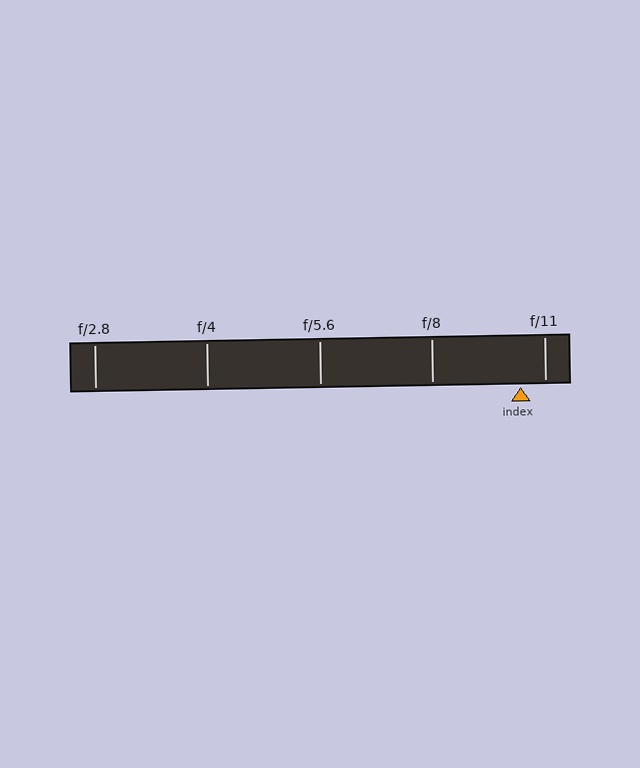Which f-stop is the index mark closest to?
The index mark is closest to f/11.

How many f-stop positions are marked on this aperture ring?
There are 5 f-stop positions marked.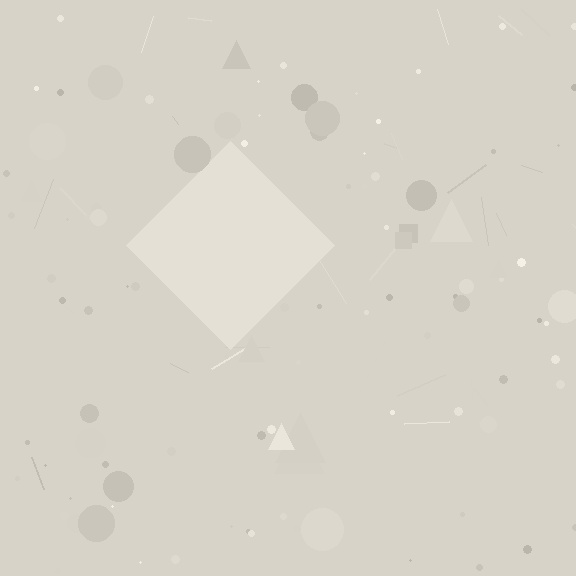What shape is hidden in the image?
A diamond is hidden in the image.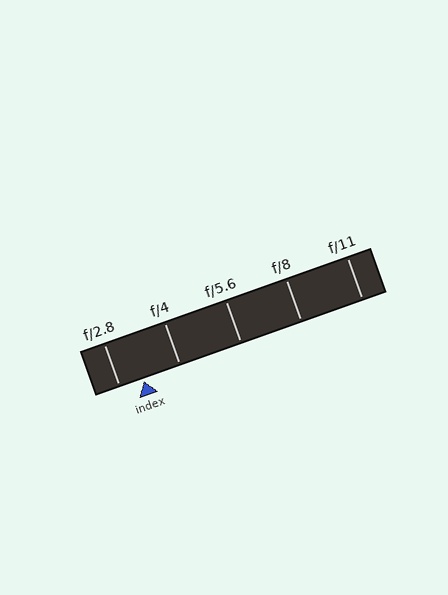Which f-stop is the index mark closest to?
The index mark is closest to f/2.8.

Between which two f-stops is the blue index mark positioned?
The index mark is between f/2.8 and f/4.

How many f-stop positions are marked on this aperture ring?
There are 5 f-stop positions marked.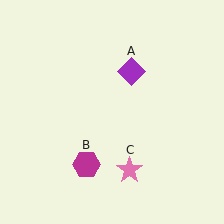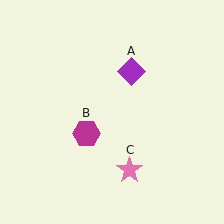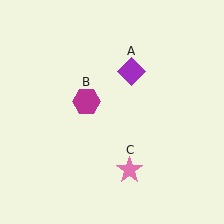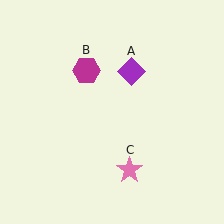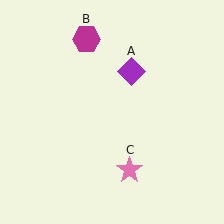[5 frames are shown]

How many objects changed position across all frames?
1 object changed position: magenta hexagon (object B).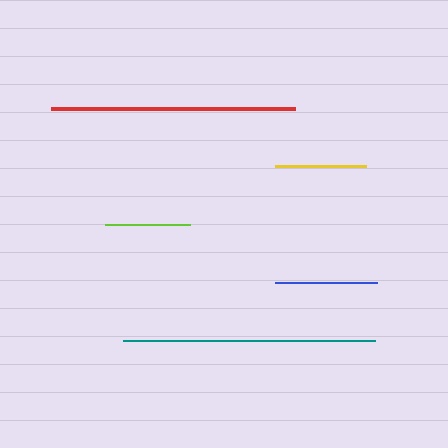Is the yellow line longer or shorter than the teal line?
The teal line is longer than the yellow line.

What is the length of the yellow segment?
The yellow segment is approximately 90 pixels long.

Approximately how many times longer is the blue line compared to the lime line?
The blue line is approximately 1.2 times the length of the lime line.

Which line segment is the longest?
The teal line is the longest at approximately 253 pixels.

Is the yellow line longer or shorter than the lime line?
The yellow line is longer than the lime line.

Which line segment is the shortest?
The lime line is the shortest at approximately 85 pixels.